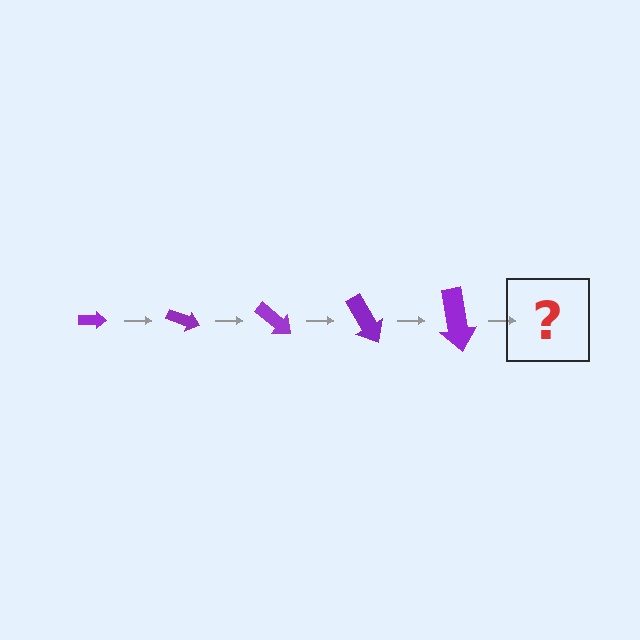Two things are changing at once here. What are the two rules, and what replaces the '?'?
The two rules are that the arrow grows larger each step and it rotates 20 degrees each step. The '?' should be an arrow, larger than the previous one and rotated 100 degrees from the start.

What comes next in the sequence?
The next element should be an arrow, larger than the previous one and rotated 100 degrees from the start.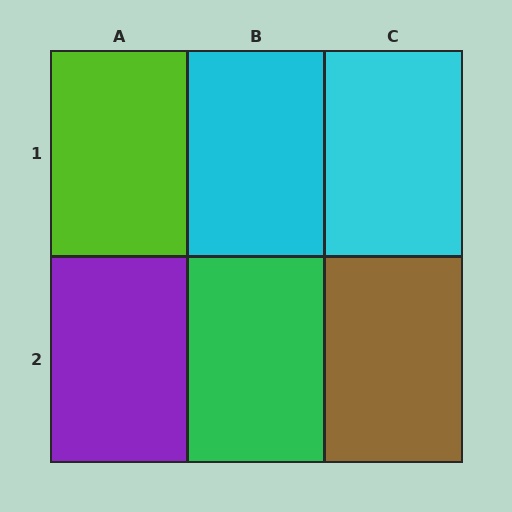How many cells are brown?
1 cell is brown.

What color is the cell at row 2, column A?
Purple.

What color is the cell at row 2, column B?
Green.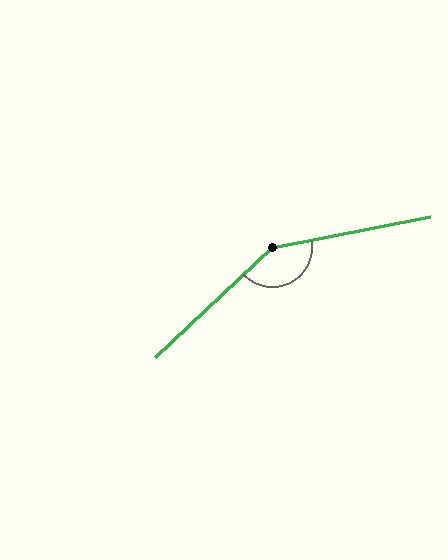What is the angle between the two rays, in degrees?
Approximately 148 degrees.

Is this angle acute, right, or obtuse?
It is obtuse.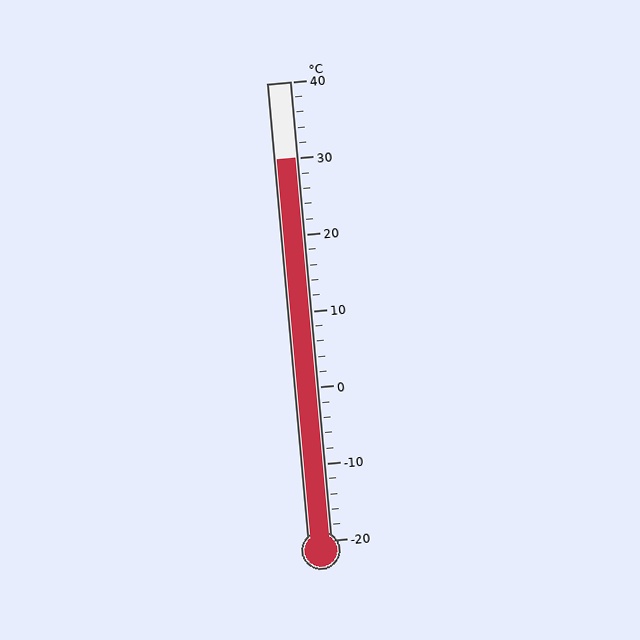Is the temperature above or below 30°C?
The temperature is at 30°C.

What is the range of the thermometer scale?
The thermometer scale ranges from -20°C to 40°C.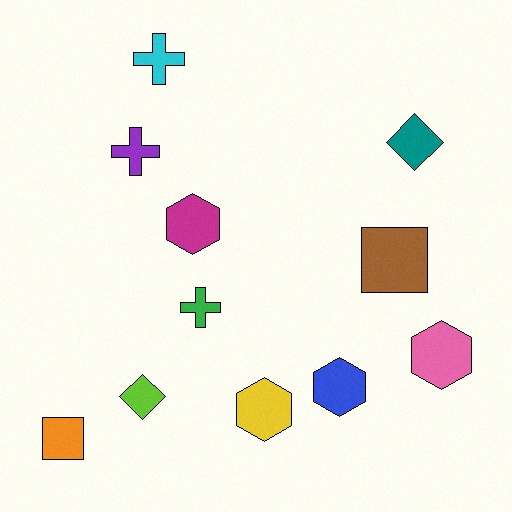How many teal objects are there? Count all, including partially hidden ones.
There is 1 teal object.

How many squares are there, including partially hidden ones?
There are 2 squares.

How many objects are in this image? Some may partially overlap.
There are 11 objects.